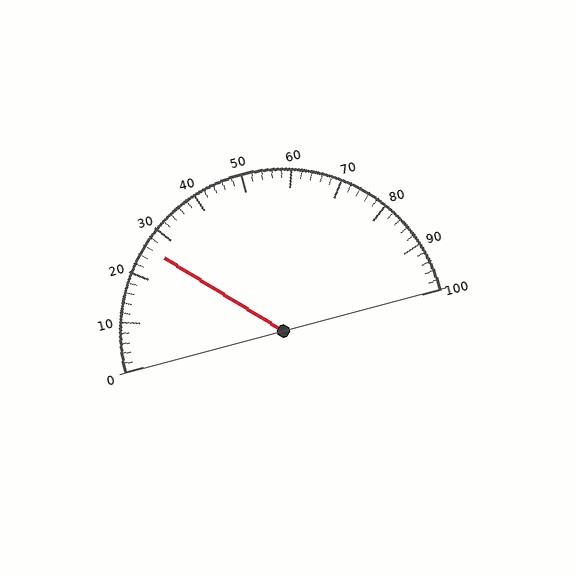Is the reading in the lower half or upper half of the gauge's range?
The reading is in the lower half of the range (0 to 100).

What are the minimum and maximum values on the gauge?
The gauge ranges from 0 to 100.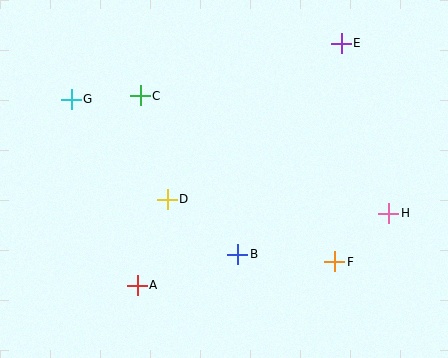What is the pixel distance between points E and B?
The distance between E and B is 235 pixels.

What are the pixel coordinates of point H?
Point H is at (389, 214).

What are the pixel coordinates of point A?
Point A is at (137, 285).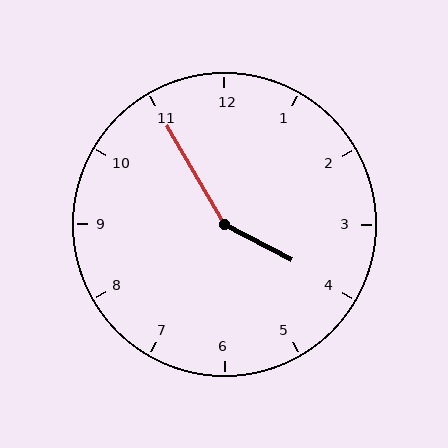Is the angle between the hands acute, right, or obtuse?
It is obtuse.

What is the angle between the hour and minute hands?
Approximately 148 degrees.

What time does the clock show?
3:55.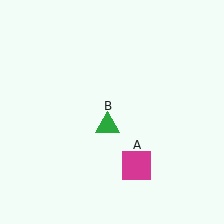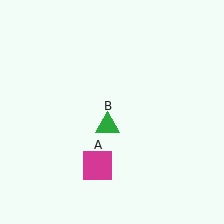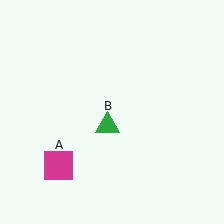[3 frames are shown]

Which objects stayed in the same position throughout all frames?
Green triangle (object B) remained stationary.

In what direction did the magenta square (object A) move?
The magenta square (object A) moved left.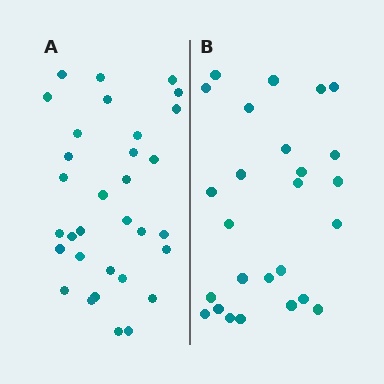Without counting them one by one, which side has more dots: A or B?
Region A (the left region) has more dots.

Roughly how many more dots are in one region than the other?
Region A has about 6 more dots than region B.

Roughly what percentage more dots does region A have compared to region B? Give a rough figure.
About 25% more.